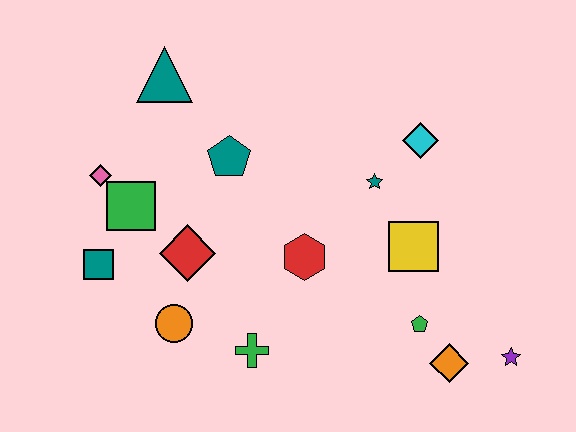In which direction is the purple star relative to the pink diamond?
The purple star is to the right of the pink diamond.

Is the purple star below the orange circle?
Yes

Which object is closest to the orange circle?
The red diamond is closest to the orange circle.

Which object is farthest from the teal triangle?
The purple star is farthest from the teal triangle.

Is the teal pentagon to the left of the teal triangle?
No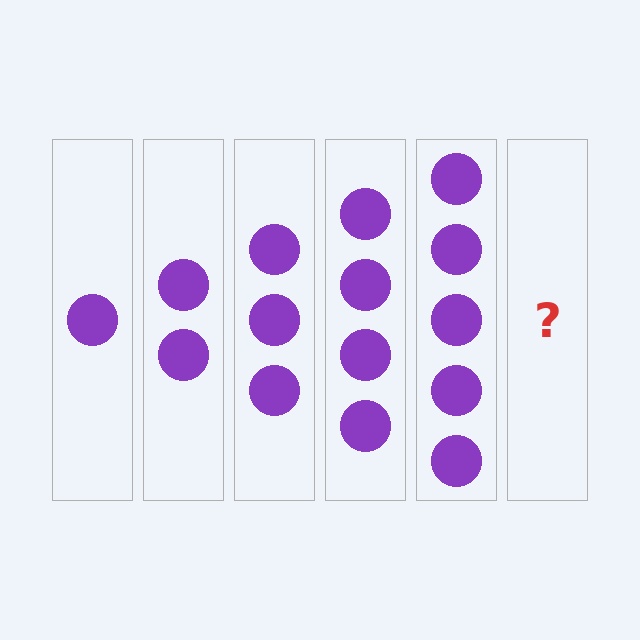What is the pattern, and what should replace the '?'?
The pattern is that each step adds one more circle. The '?' should be 6 circles.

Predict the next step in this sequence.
The next step is 6 circles.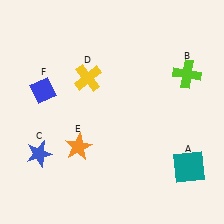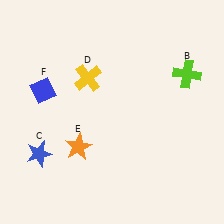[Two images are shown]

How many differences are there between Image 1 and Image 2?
There is 1 difference between the two images.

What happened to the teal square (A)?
The teal square (A) was removed in Image 2. It was in the bottom-right area of Image 1.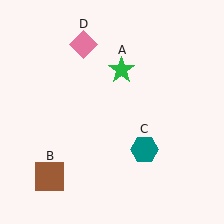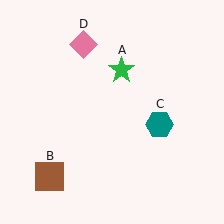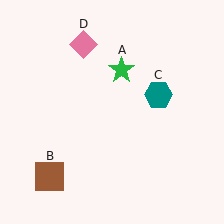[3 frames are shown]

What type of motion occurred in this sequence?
The teal hexagon (object C) rotated counterclockwise around the center of the scene.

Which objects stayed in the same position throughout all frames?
Green star (object A) and brown square (object B) and pink diamond (object D) remained stationary.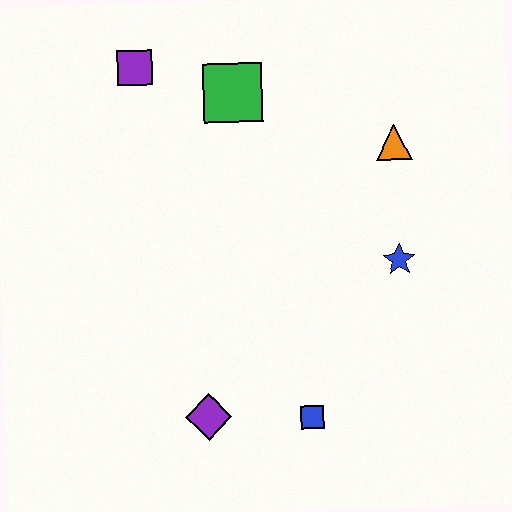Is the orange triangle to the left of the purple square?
No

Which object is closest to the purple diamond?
The blue square is closest to the purple diamond.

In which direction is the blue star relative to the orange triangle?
The blue star is below the orange triangle.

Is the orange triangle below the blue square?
No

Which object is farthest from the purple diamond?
The purple square is farthest from the purple diamond.